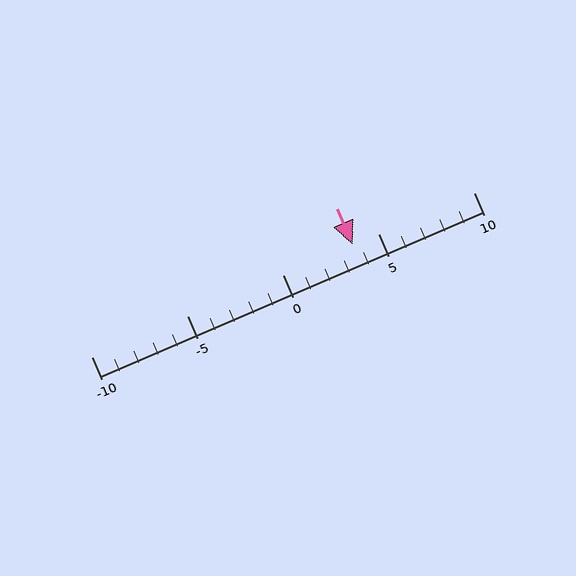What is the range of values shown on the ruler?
The ruler shows values from -10 to 10.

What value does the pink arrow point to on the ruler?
The pink arrow points to approximately 4.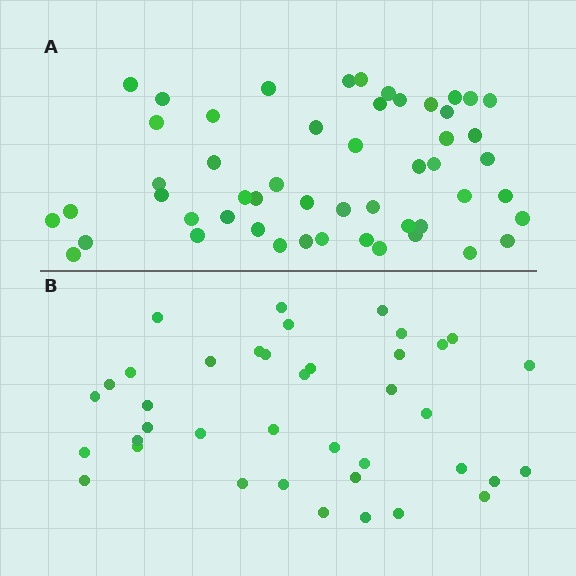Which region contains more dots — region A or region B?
Region A (the top region) has more dots.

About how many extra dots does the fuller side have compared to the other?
Region A has approximately 15 more dots than region B.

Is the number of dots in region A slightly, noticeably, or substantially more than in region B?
Region A has noticeably more, but not dramatically so. The ratio is roughly 1.3 to 1.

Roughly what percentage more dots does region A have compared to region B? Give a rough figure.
About 35% more.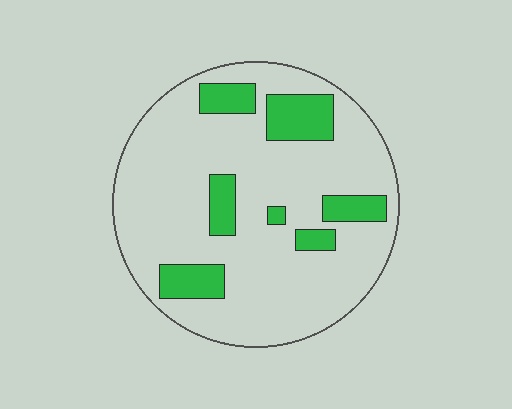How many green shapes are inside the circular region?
7.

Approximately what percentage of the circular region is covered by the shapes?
Approximately 20%.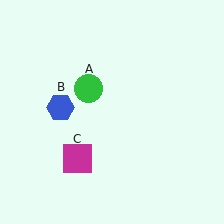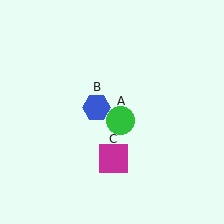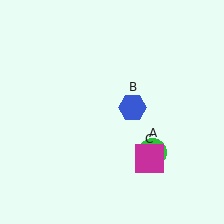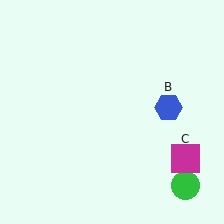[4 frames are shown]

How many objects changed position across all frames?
3 objects changed position: green circle (object A), blue hexagon (object B), magenta square (object C).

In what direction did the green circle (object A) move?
The green circle (object A) moved down and to the right.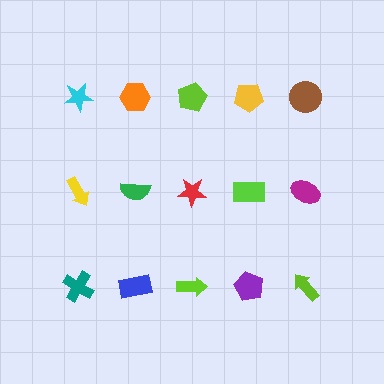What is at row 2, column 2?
A green semicircle.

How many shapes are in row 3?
5 shapes.